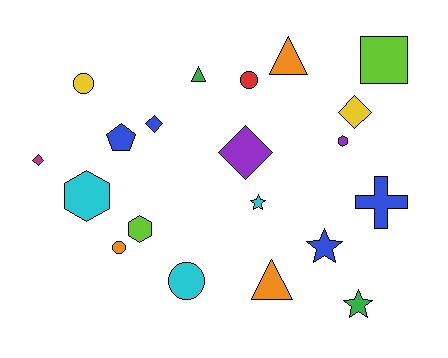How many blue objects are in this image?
There are 4 blue objects.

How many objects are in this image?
There are 20 objects.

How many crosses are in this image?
There is 1 cross.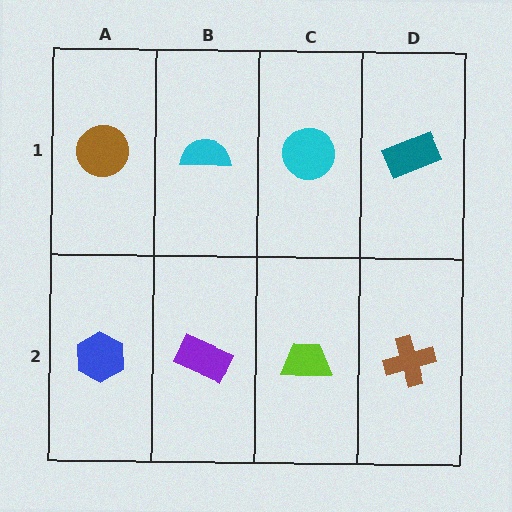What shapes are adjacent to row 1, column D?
A brown cross (row 2, column D), a cyan circle (row 1, column C).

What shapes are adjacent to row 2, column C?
A cyan circle (row 1, column C), a purple rectangle (row 2, column B), a brown cross (row 2, column D).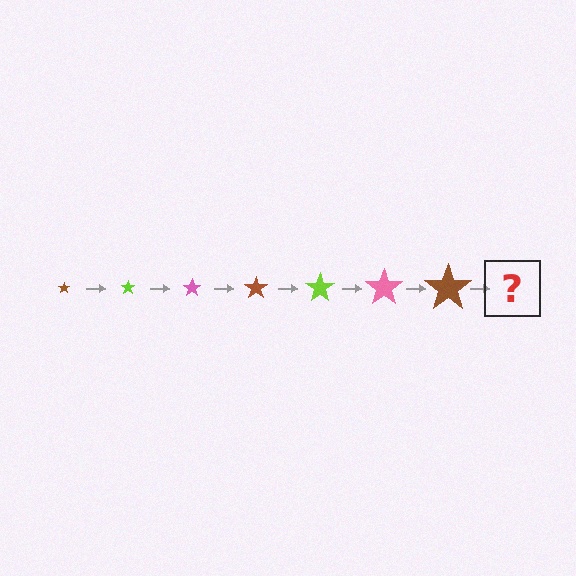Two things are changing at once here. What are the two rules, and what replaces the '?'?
The two rules are that the star grows larger each step and the color cycles through brown, lime, and pink. The '?' should be a lime star, larger than the previous one.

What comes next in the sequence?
The next element should be a lime star, larger than the previous one.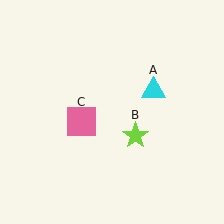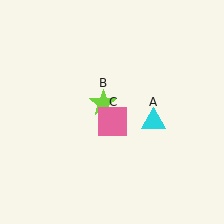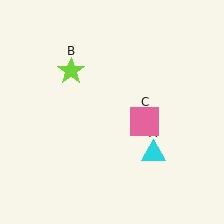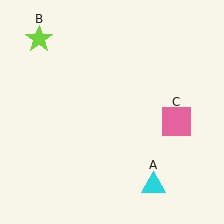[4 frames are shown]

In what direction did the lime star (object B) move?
The lime star (object B) moved up and to the left.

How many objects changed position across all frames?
3 objects changed position: cyan triangle (object A), lime star (object B), pink square (object C).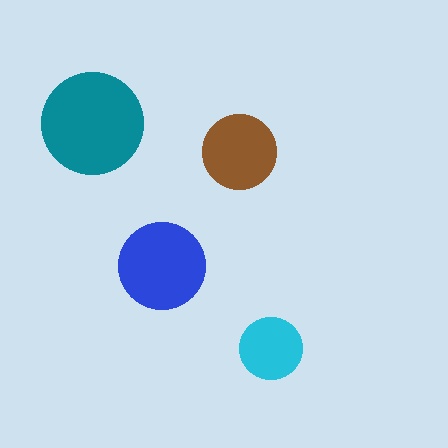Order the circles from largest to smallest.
the teal one, the blue one, the brown one, the cyan one.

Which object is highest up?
The teal circle is topmost.